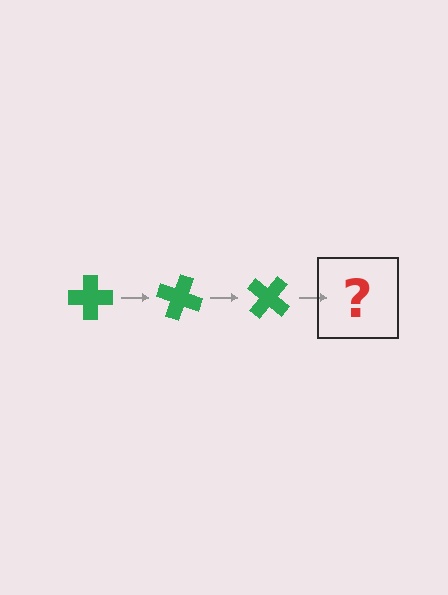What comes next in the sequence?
The next element should be a green cross rotated 60 degrees.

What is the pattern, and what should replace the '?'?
The pattern is that the cross rotates 20 degrees each step. The '?' should be a green cross rotated 60 degrees.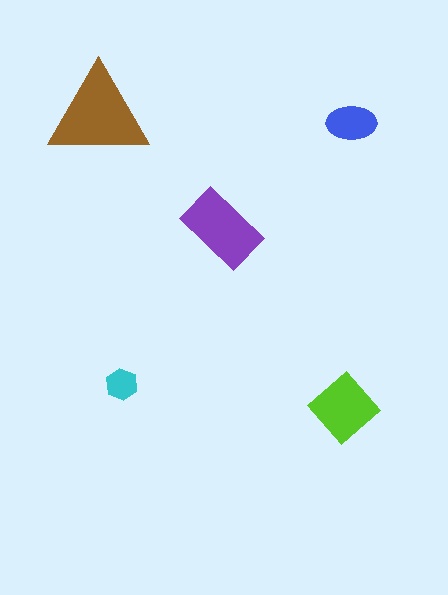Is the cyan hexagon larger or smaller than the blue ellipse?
Smaller.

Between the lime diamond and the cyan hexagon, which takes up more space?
The lime diamond.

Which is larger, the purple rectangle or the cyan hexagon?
The purple rectangle.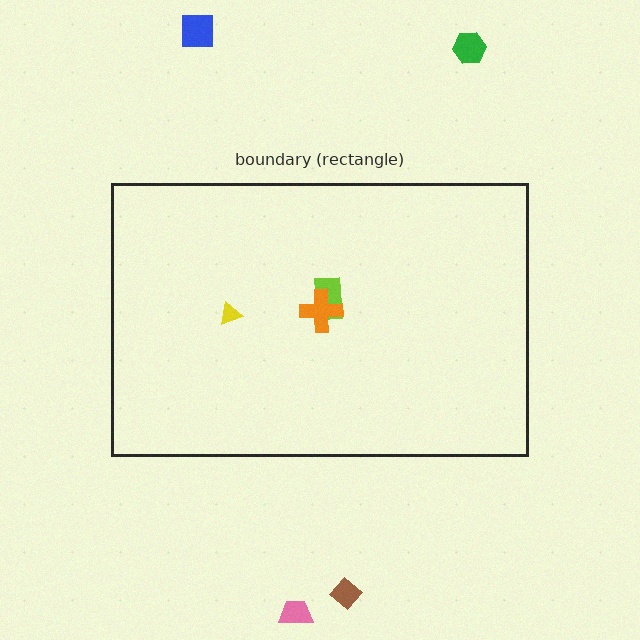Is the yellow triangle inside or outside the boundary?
Inside.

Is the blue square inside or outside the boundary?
Outside.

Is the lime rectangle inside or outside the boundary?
Inside.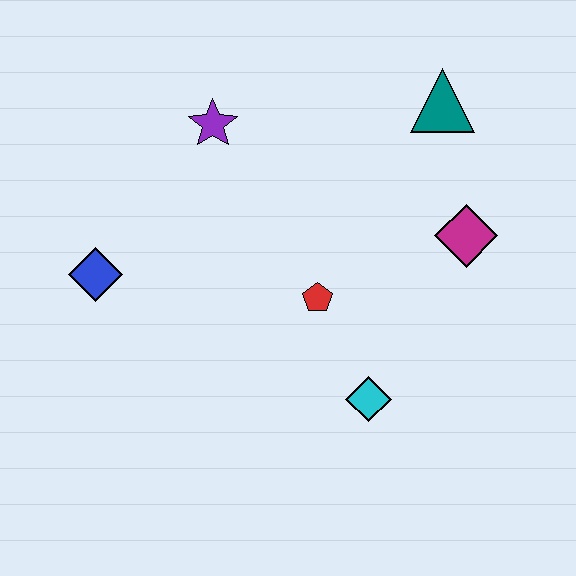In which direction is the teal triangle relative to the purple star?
The teal triangle is to the right of the purple star.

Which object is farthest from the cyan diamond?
The purple star is farthest from the cyan diamond.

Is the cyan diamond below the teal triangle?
Yes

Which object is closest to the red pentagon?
The cyan diamond is closest to the red pentagon.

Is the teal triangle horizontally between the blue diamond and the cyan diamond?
No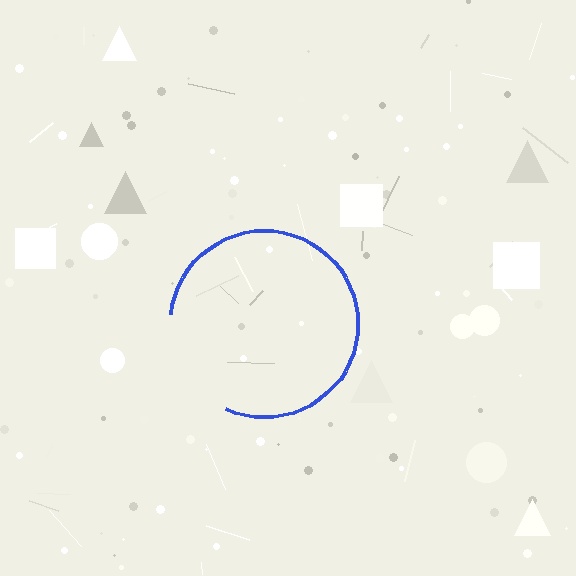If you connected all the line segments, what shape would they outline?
They would outline a circle.